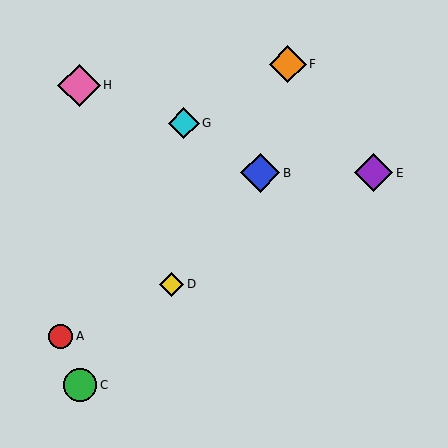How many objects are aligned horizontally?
2 objects (B, E) are aligned horizontally.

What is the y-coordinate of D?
Object D is at y≈284.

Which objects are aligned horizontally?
Objects B, E are aligned horizontally.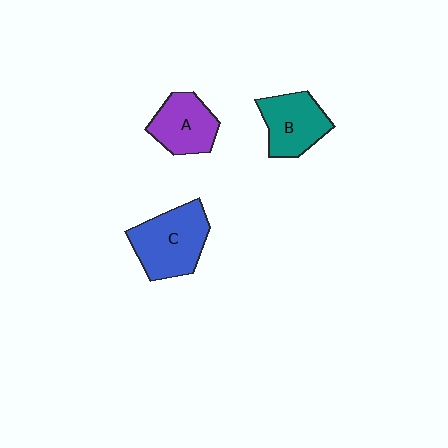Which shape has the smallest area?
Shape A (purple).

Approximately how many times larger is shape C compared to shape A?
Approximately 1.4 times.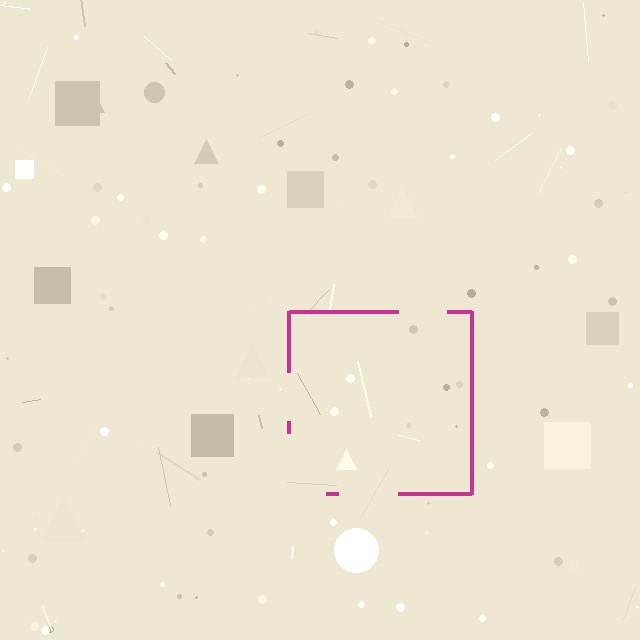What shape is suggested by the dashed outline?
The dashed outline suggests a square.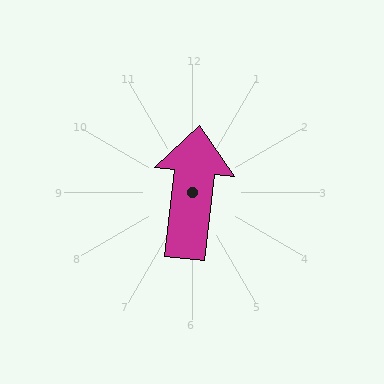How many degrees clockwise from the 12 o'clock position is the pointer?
Approximately 6 degrees.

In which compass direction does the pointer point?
North.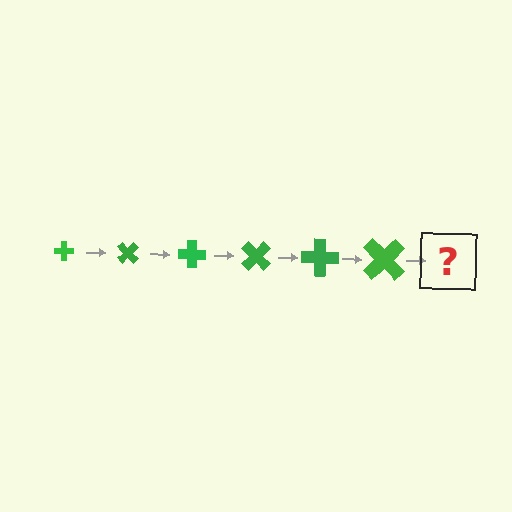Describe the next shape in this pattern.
It should be a cross, larger than the previous one and rotated 270 degrees from the start.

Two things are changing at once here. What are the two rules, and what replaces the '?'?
The two rules are that the cross grows larger each step and it rotates 45 degrees each step. The '?' should be a cross, larger than the previous one and rotated 270 degrees from the start.